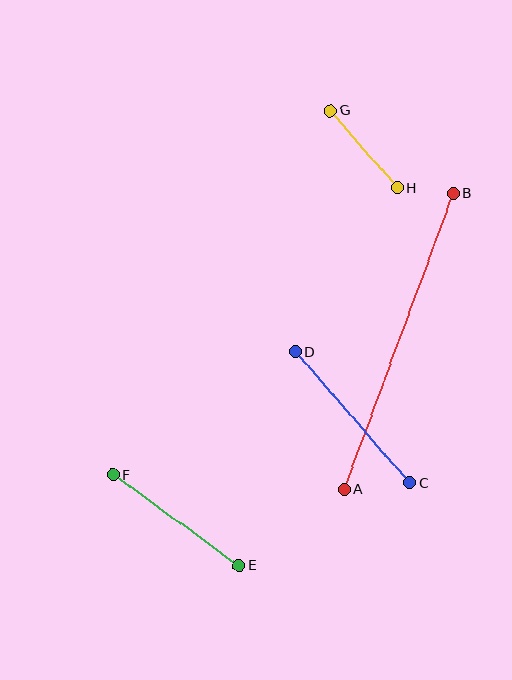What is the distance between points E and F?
The distance is approximately 156 pixels.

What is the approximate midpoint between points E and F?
The midpoint is at approximately (176, 520) pixels.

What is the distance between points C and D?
The distance is approximately 173 pixels.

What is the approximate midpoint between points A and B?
The midpoint is at approximately (399, 341) pixels.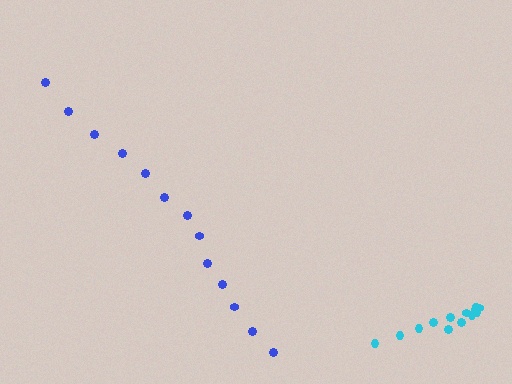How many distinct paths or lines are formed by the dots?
There are 2 distinct paths.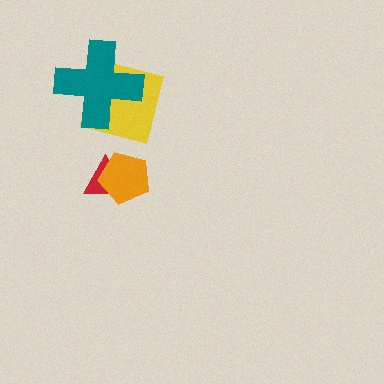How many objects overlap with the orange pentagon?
1 object overlaps with the orange pentagon.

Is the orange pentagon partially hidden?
No, no other shape covers it.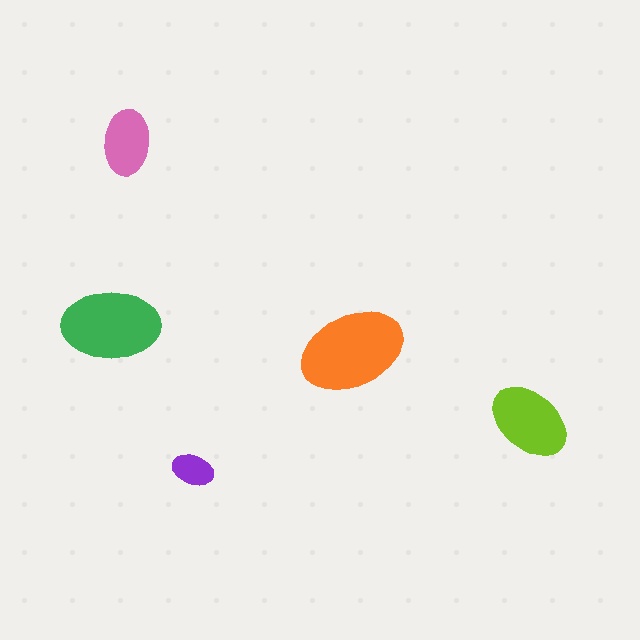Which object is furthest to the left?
The green ellipse is leftmost.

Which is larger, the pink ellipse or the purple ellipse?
The pink one.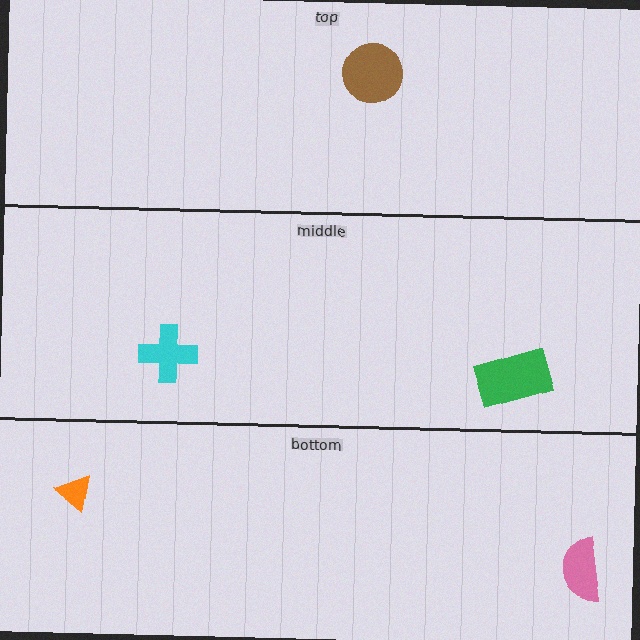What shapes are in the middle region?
The green rectangle, the cyan cross.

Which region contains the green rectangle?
The middle region.